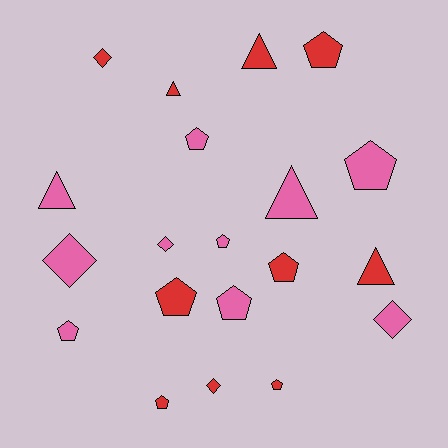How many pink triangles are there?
There are 2 pink triangles.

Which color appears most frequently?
Pink, with 10 objects.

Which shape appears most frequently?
Pentagon, with 10 objects.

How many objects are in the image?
There are 20 objects.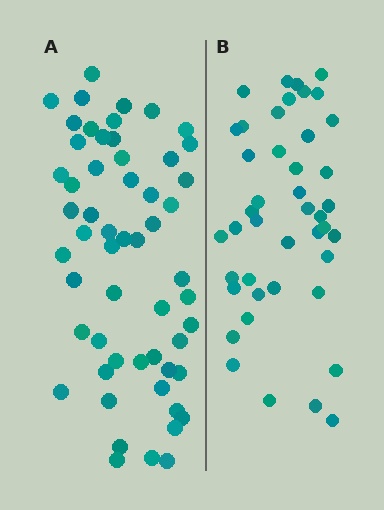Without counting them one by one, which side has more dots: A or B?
Region A (the left region) has more dots.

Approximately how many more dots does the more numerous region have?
Region A has approximately 15 more dots than region B.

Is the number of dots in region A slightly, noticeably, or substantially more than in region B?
Region A has noticeably more, but not dramatically so. The ratio is roughly 1.3 to 1.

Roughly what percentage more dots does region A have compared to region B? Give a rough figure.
About 30% more.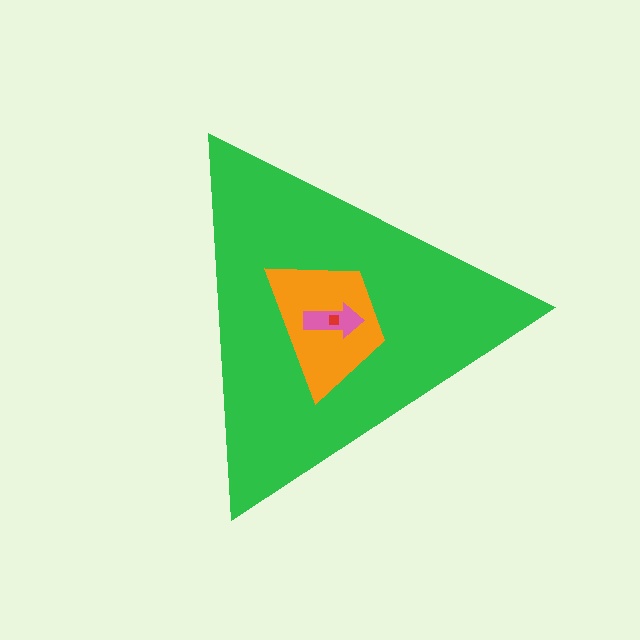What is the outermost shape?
The green triangle.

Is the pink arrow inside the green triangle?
Yes.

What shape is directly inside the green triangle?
The orange trapezoid.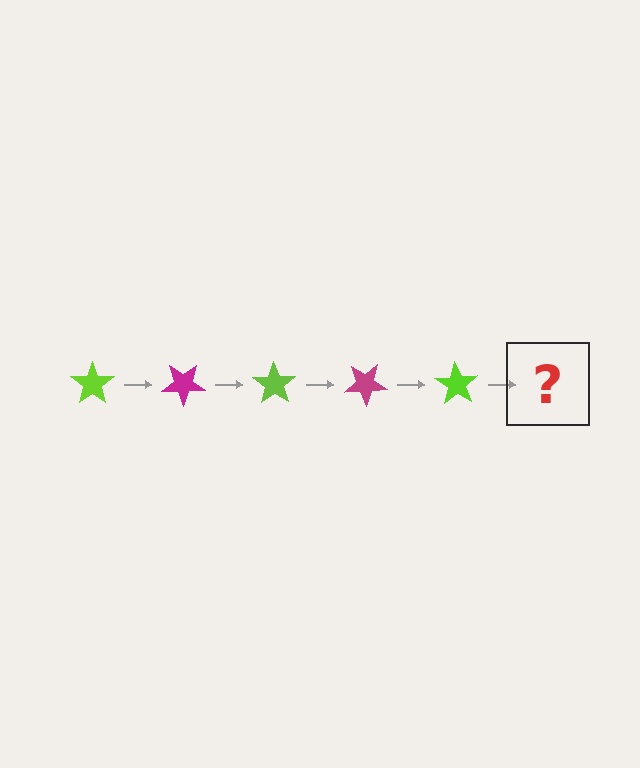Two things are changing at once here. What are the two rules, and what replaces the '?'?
The two rules are that it rotates 35 degrees each step and the color cycles through lime and magenta. The '?' should be a magenta star, rotated 175 degrees from the start.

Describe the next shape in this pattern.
It should be a magenta star, rotated 175 degrees from the start.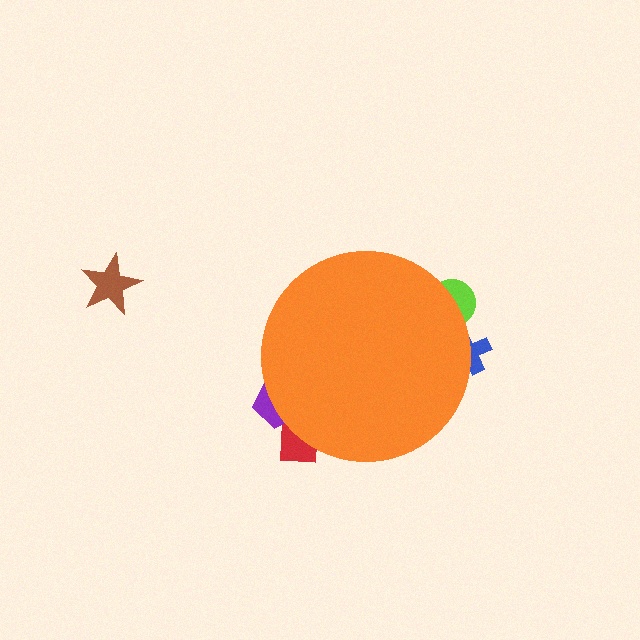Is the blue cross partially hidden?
Yes, the blue cross is partially hidden behind the orange circle.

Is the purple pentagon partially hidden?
Yes, the purple pentagon is partially hidden behind the orange circle.